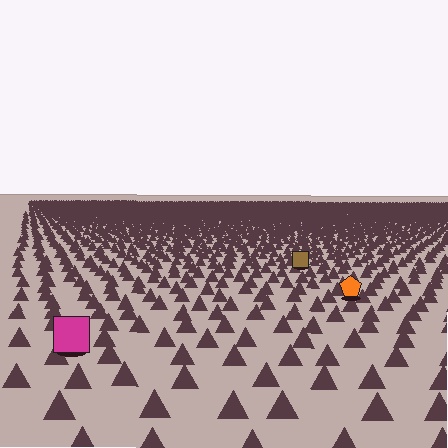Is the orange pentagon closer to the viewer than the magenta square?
No. The magenta square is closer — you can tell from the texture gradient: the ground texture is coarser near it.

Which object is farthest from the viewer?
The brown square is farthest from the viewer. It appears smaller and the ground texture around it is denser.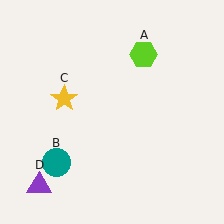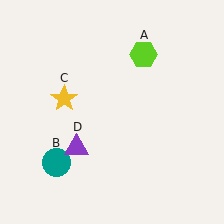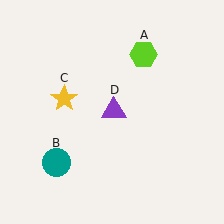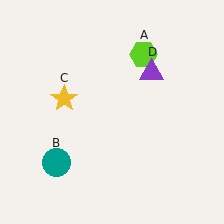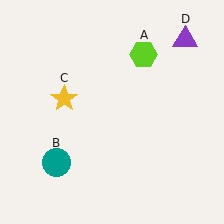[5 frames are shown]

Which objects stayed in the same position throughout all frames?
Lime hexagon (object A) and teal circle (object B) and yellow star (object C) remained stationary.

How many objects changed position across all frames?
1 object changed position: purple triangle (object D).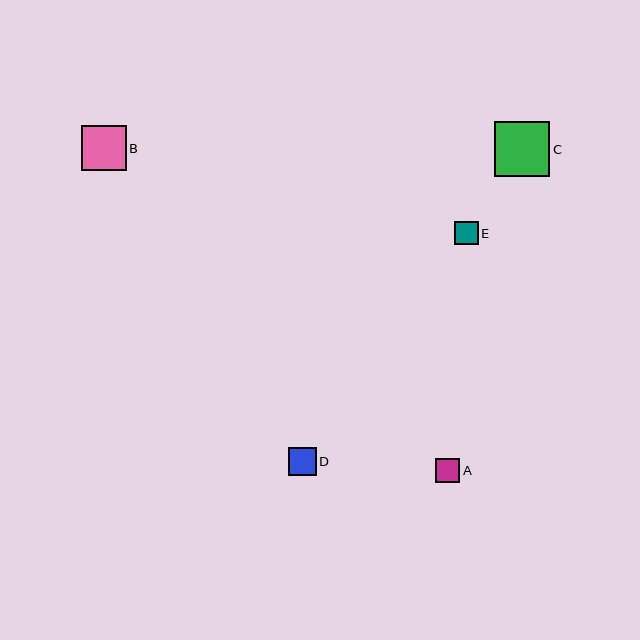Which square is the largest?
Square C is the largest with a size of approximately 55 pixels.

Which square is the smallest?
Square E is the smallest with a size of approximately 23 pixels.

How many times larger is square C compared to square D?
Square C is approximately 2.0 times the size of square D.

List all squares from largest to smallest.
From largest to smallest: C, B, D, A, E.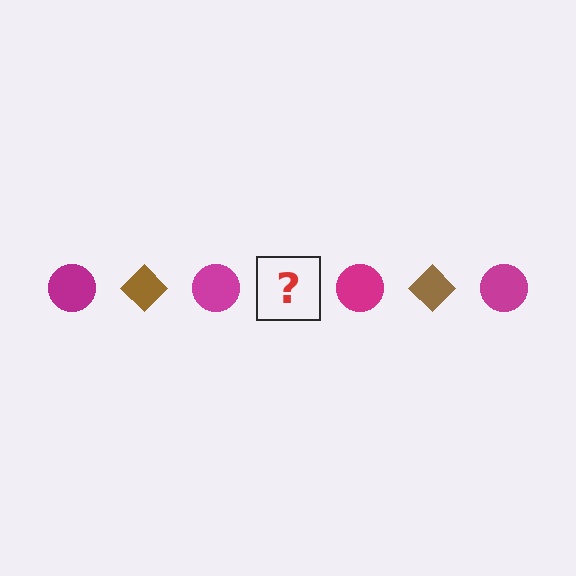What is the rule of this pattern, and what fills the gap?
The rule is that the pattern alternates between magenta circle and brown diamond. The gap should be filled with a brown diamond.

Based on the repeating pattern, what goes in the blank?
The blank should be a brown diamond.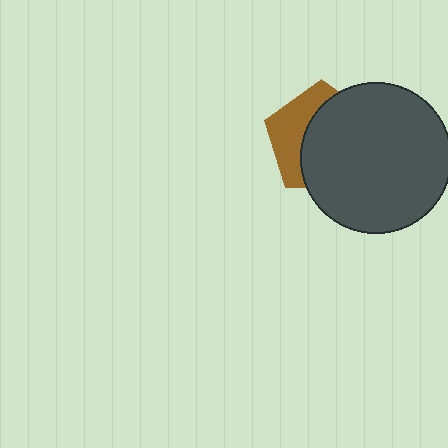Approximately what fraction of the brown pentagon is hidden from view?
Roughly 63% of the brown pentagon is hidden behind the dark gray circle.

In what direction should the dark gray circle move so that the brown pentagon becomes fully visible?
The dark gray circle should move right. That is the shortest direction to clear the overlap and leave the brown pentagon fully visible.